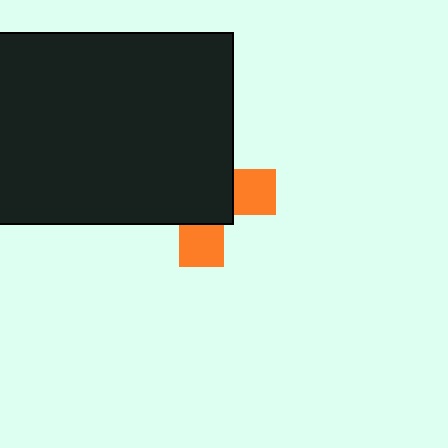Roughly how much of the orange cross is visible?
A small part of it is visible (roughly 33%).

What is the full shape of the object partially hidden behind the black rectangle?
The partially hidden object is an orange cross.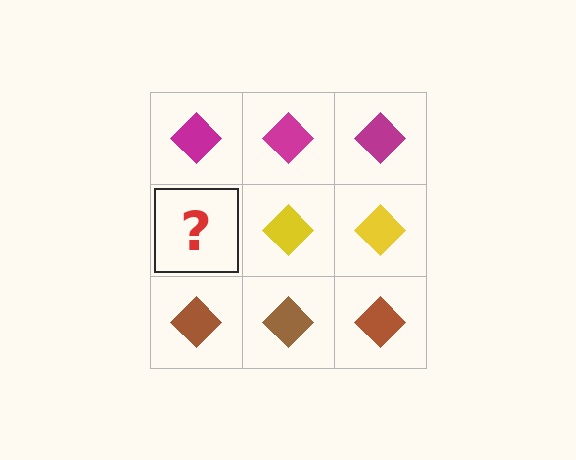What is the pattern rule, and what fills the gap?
The rule is that each row has a consistent color. The gap should be filled with a yellow diamond.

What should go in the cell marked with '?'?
The missing cell should contain a yellow diamond.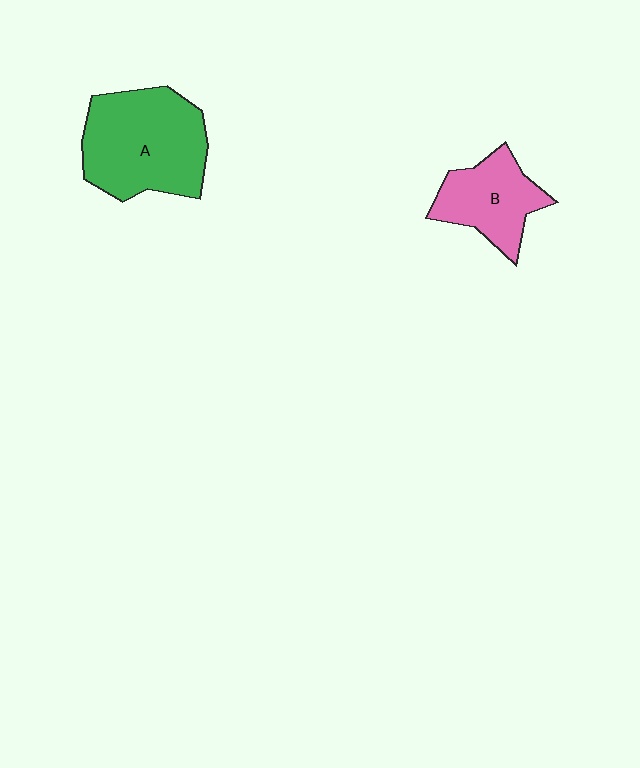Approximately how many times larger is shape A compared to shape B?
Approximately 1.6 times.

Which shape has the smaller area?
Shape B (pink).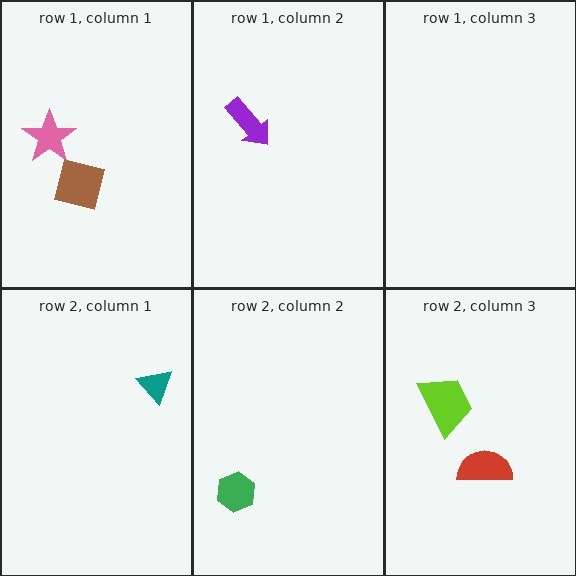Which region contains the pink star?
The row 1, column 1 region.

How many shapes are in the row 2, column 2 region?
1.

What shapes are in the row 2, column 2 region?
The green hexagon.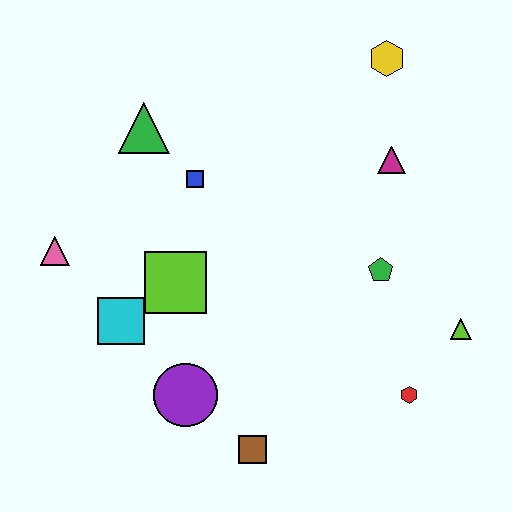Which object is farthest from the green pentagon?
The pink triangle is farthest from the green pentagon.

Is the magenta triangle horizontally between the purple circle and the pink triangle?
No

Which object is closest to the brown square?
The purple circle is closest to the brown square.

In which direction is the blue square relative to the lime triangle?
The blue square is to the left of the lime triangle.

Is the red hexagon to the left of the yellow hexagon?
No